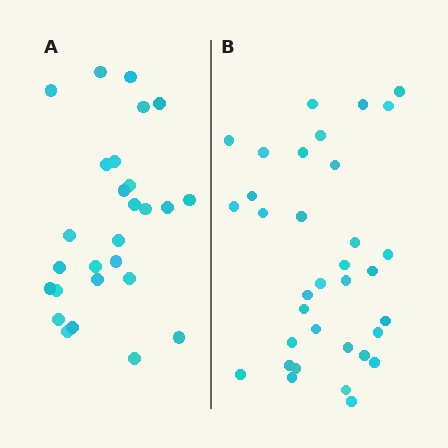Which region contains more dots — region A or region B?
Region B (the right region) has more dots.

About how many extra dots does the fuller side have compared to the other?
Region B has roughly 8 or so more dots than region A.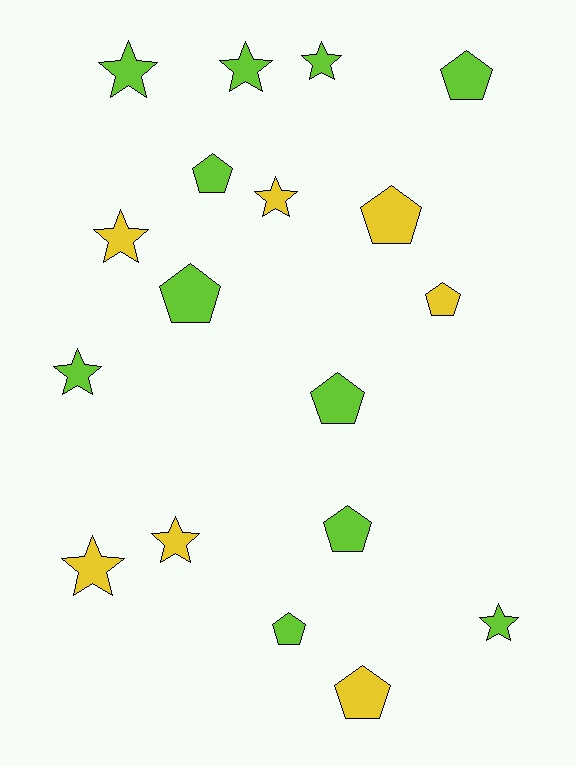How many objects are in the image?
There are 18 objects.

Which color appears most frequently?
Lime, with 11 objects.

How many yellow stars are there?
There are 4 yellow stars.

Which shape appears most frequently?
Pentagon, with 9 objects.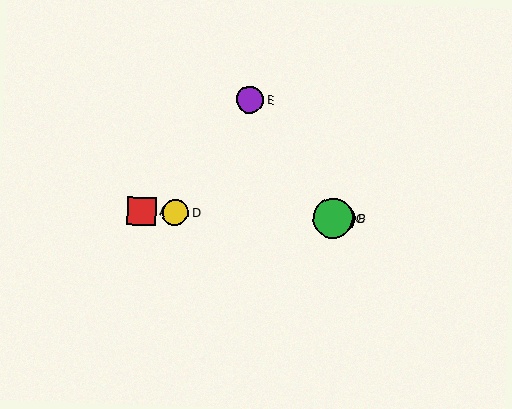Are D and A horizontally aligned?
Yes, both are at y≈213.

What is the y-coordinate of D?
Object D is at y≈213.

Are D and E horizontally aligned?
No, D is at y≈213 and E is at y≈100.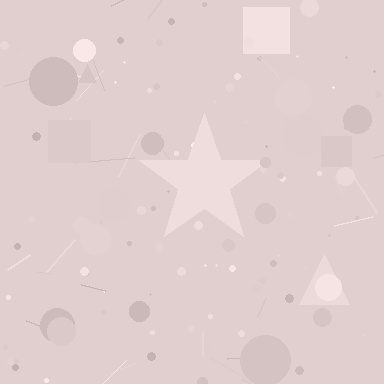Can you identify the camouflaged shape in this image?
The camouflaged shape is a star.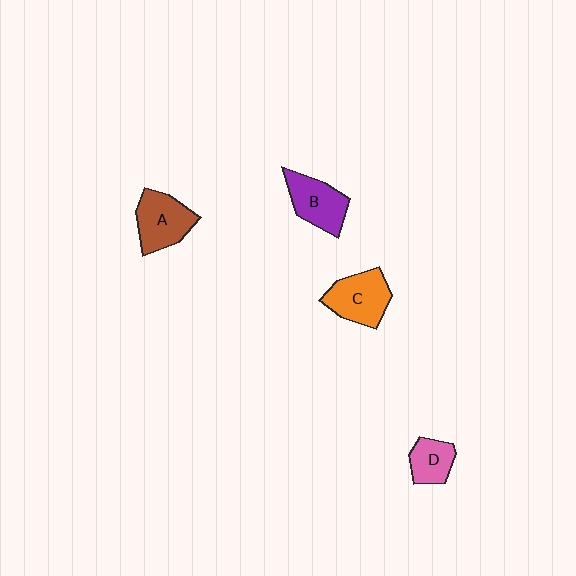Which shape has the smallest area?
Shape D (pink).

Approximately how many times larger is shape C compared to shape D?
Approximately 1.6 times.